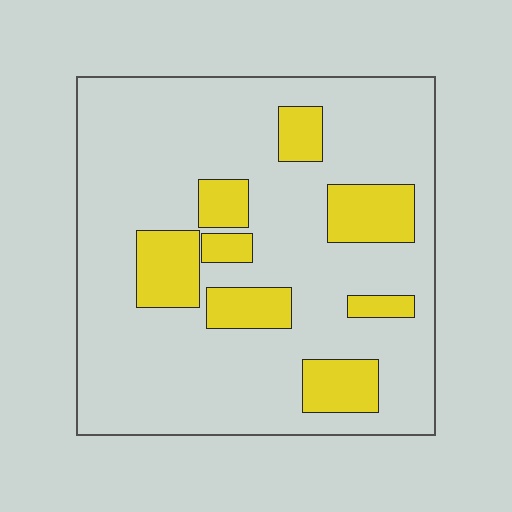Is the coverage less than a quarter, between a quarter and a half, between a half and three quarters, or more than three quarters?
Less than a quarter.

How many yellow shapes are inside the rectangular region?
8.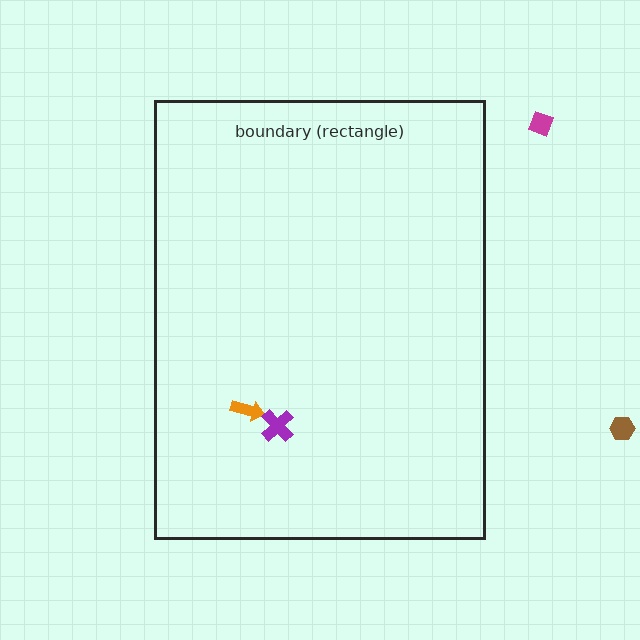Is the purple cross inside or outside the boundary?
Inside.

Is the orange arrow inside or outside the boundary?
Inside.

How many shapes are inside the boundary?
2 inside, 2 outside.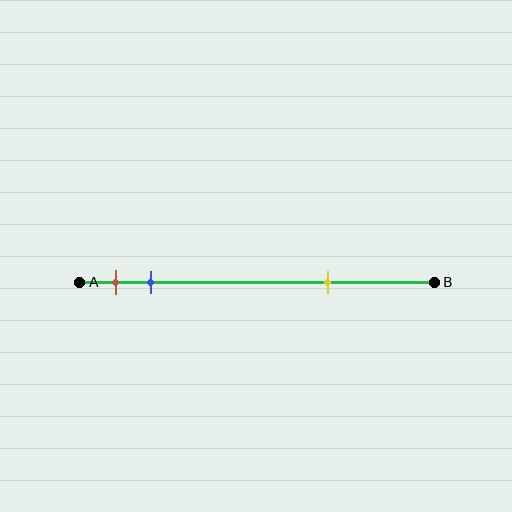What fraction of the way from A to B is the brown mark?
The brown mark is approximately 10% (0.1) of the way from A to B.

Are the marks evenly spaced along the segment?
No, the marks are not evenly spaced.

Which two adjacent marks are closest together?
The brown and blue marks are the closest adjacent pair.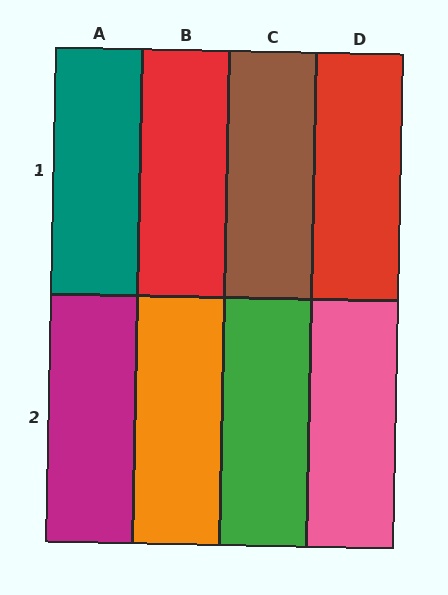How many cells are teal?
1 cell is teal.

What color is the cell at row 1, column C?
Brown.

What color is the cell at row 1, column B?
Red.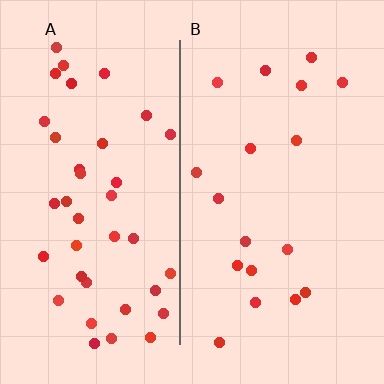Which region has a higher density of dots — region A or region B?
A (the left).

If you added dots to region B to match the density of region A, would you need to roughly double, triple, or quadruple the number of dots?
Approximately double.